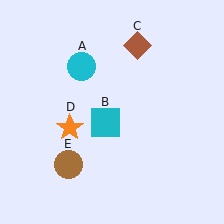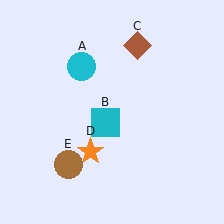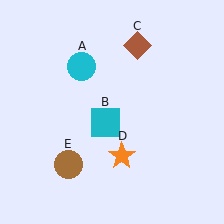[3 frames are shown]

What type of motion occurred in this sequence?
The orange star (object D) rotated counterclockwise around the center of the scene.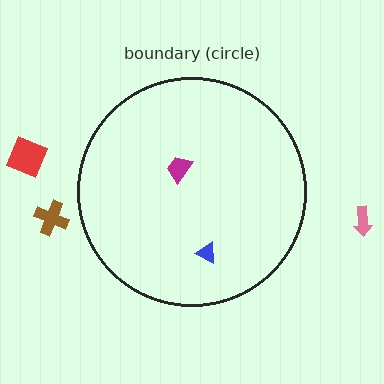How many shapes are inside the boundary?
2 inside, 3 outside.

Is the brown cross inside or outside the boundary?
Outside.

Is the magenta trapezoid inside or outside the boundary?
Inside.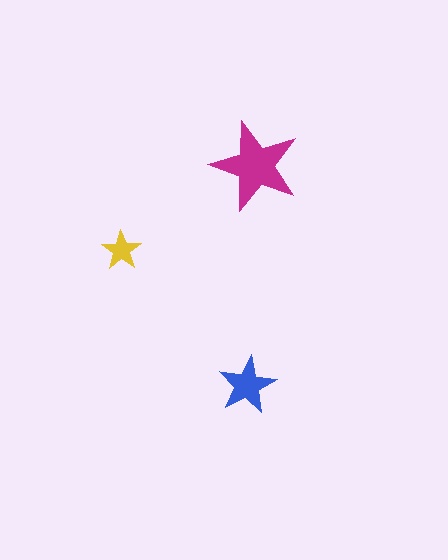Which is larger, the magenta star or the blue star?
The magenta one.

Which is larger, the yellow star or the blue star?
The blue one.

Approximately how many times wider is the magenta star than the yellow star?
About 2.5 times wider.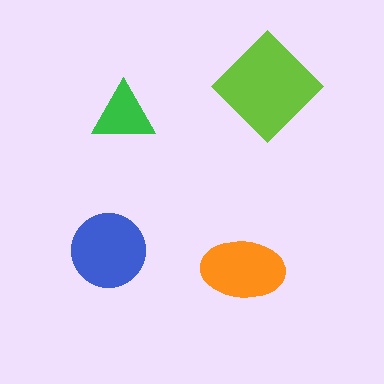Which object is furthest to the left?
The blue circle is leftmost.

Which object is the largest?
The lime diamond.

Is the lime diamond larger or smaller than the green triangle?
Larger.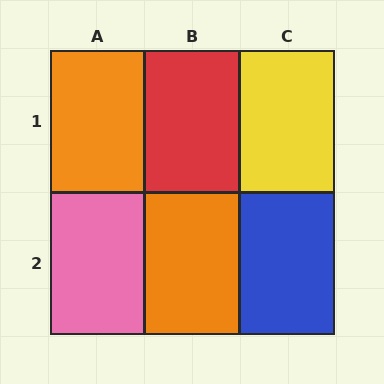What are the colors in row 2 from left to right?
Pink, orange, blue.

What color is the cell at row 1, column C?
Yellow.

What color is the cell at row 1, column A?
Orange.